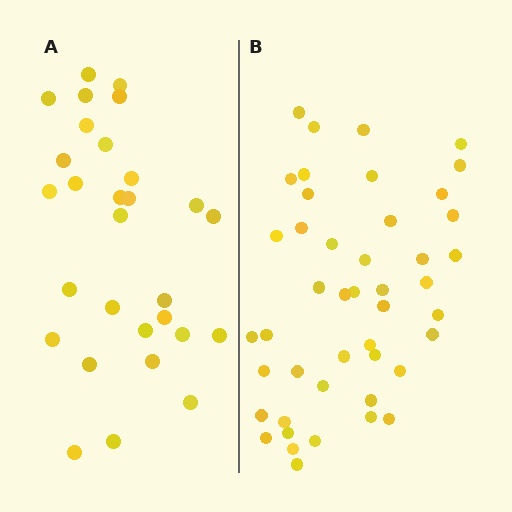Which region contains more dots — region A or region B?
Region B (the right region) has more dots.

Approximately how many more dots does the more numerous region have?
Region B has approximately 15 more dots than region A.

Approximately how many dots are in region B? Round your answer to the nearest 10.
About 40 dots. (The exact count is 45, which rounds to 40.)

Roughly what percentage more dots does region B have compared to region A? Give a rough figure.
About 55% more.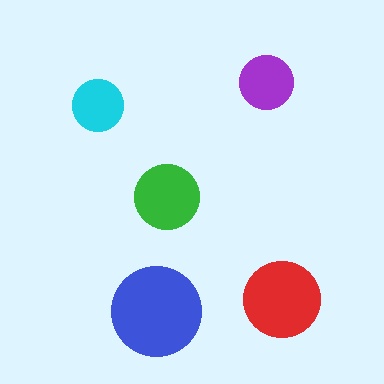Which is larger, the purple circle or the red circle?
The red one.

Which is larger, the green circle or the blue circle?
The blue one.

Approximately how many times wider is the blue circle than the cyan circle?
About 2 times wider.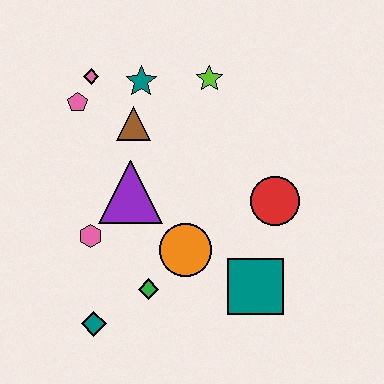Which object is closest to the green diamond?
The orange circle is closest to the green diamond.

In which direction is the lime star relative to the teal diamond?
The lime star is above the teal diamond.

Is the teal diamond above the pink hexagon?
No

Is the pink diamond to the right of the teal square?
No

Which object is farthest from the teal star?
The teal diamond is farthest from the teal star.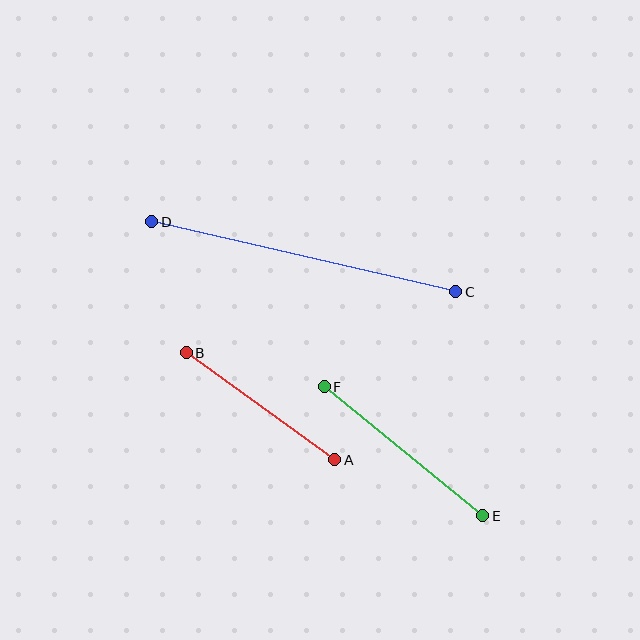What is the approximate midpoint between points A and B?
The midpoint is at approximately (260, 406) pixels.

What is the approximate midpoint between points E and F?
The midpoint is at approximately (403, 451) pixels.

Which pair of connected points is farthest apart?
Points C and D are farthest apart.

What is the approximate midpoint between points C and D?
The midpoint is at approximately (304, 257) pixels.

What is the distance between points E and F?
The distance is approximately 204 pixels.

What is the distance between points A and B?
The distance is approximately 183 pixels.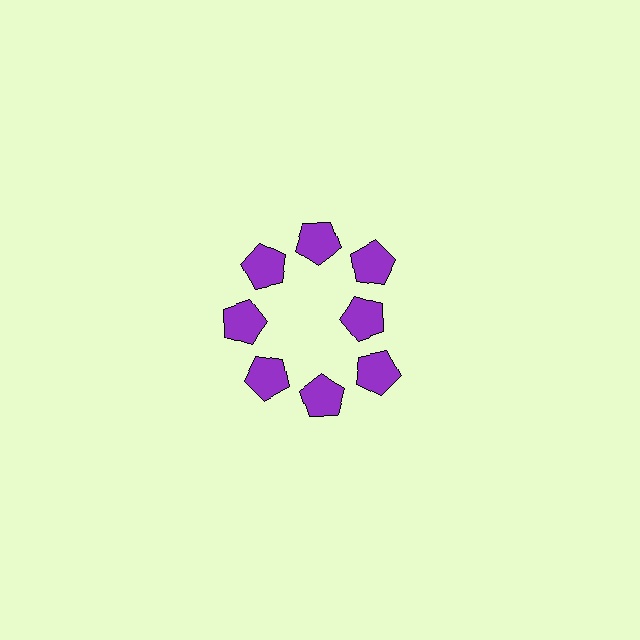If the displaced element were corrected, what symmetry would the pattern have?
It would have 8-fold rotational symmetry — the pattern would map onto itself every 45 degrees.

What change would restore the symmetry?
The symmetry would be restored by moving it outward, back onto the ring so that all 8 pentagons sit at equal angles and equal distance from the center.